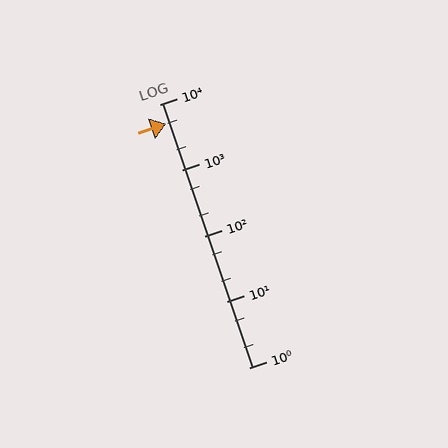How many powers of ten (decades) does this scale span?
The scale spans 4 decades, from 1 to 10000.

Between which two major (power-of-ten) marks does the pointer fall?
The pointer is between 1000 and 10000.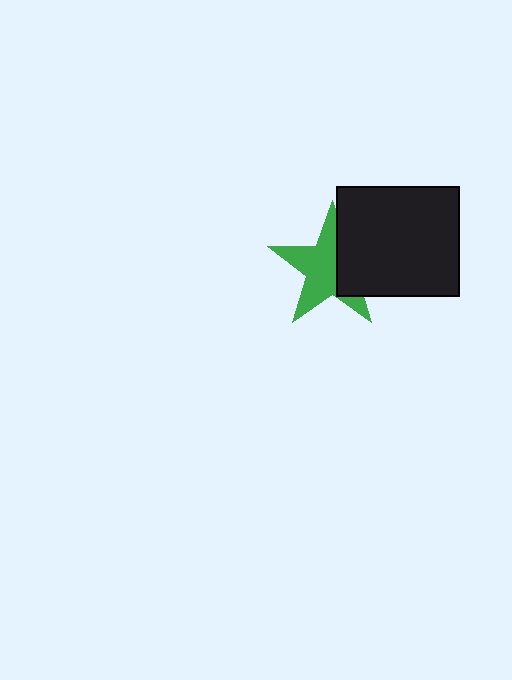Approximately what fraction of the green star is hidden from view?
Roughly 38% of the green star is hidden behind the black rectangle.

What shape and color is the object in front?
The object in front is a black rectangle.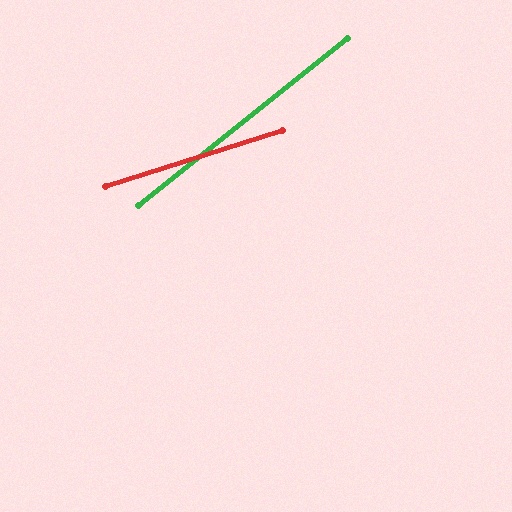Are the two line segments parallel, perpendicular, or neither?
Neither parallel nor perpendicular — they differ by about 21°.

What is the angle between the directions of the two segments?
Approximately 21 degrees.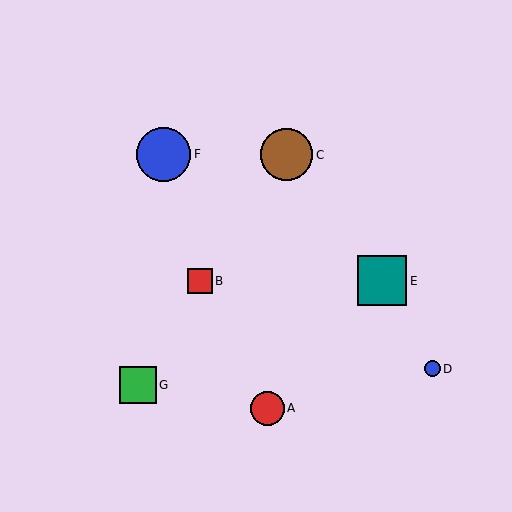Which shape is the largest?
The blue circle (labeled F) is the largest.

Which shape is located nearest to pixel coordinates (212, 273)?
The red square (labeled B) at (200, 281) is nearest to that location.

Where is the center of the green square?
The center of the green square is at (138, 385).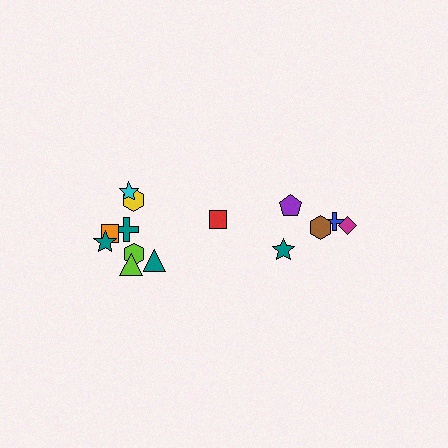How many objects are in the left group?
There are 8 objects.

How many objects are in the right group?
There are 6 objects.